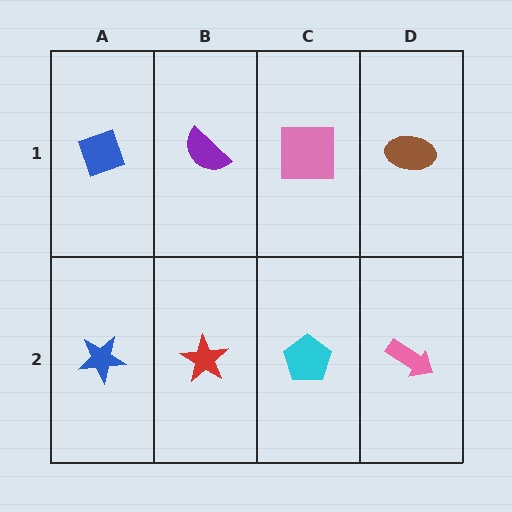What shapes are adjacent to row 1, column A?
A blue star (row 2, column A), a purple semicircle (row 1, column B).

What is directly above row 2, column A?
A blue diamond.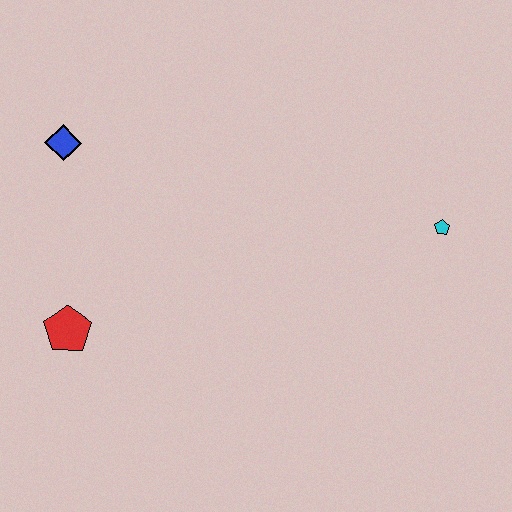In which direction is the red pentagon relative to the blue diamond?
The red pentagon is below the blue diamond.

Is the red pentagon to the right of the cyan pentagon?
No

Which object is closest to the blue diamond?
The red pentagon is closest to the blue diamond.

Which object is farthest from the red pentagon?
The cyan pentagon is farthest from the red pentagon.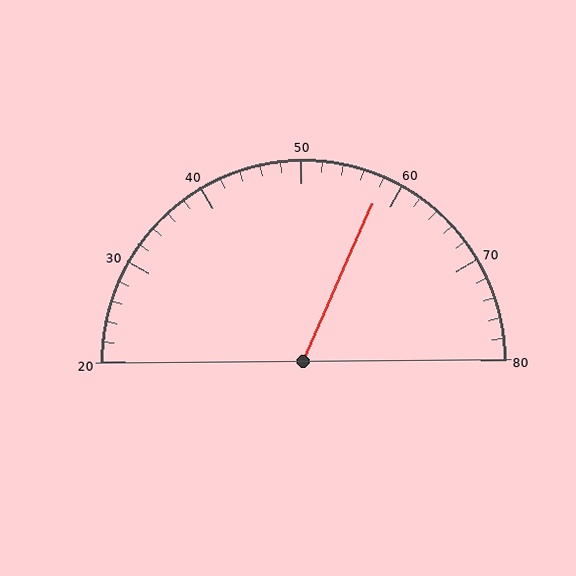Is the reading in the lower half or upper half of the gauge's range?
The reading is in the upper half of the range (20 to 80).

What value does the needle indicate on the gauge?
The needle indicates approximately 58.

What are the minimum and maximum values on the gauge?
The gauge ranges from 20 to 80.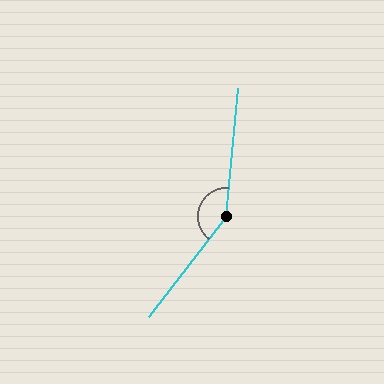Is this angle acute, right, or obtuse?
It is obtuse.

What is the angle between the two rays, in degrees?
Approximately 147 degrees.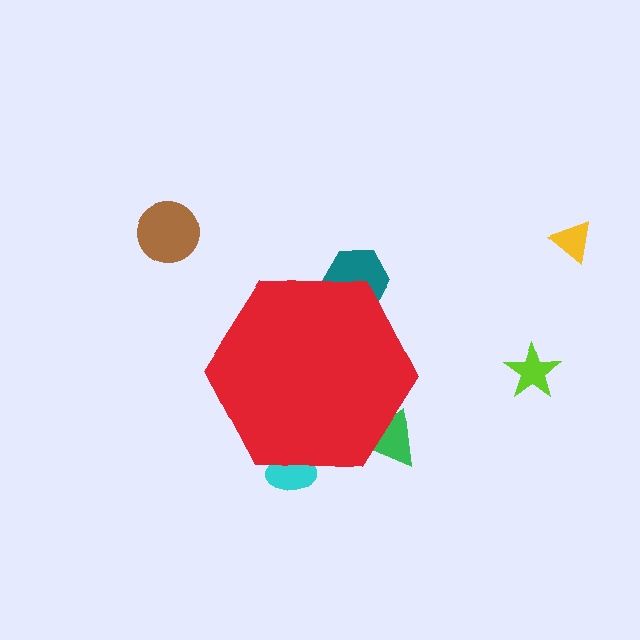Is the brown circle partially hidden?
No, the brown circle is fully visible.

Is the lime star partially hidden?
No, the lime star is fully visible.